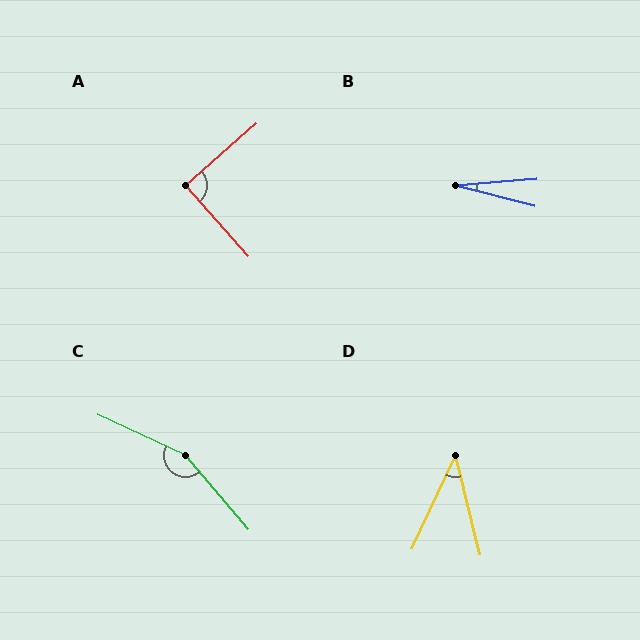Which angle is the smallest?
B, at approximately 19 degrees.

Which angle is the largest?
C, at approximately 155 degrees.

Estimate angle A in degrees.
Approximately 90 degrees.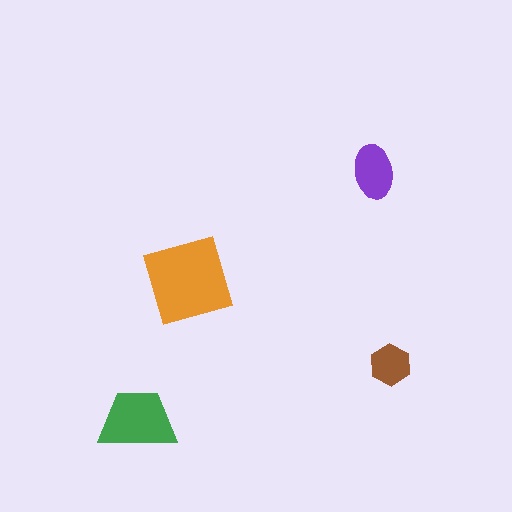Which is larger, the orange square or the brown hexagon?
The orange square.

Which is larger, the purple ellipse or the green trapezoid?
The green trapezoid.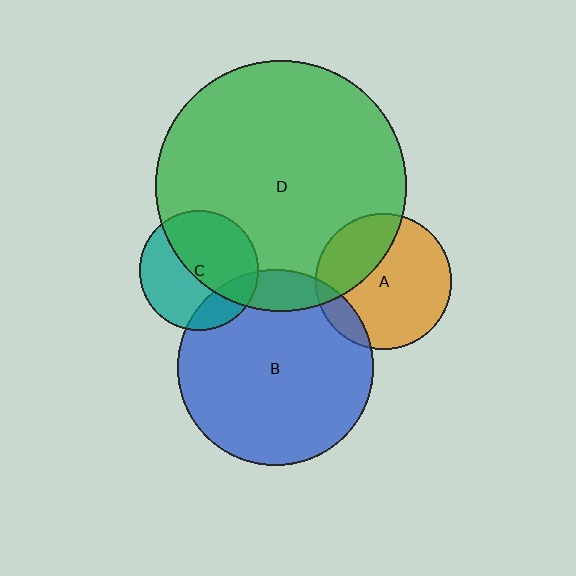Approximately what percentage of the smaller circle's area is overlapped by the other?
Approximately 10%.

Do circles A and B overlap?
Yes.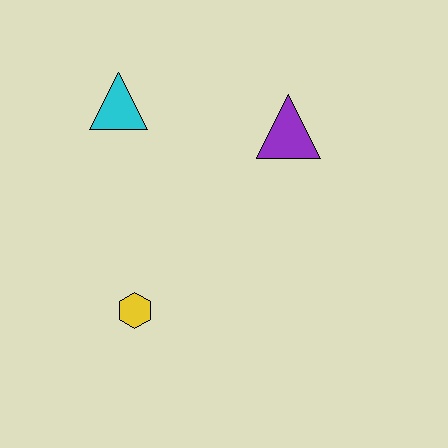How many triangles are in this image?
There are 2 triangles.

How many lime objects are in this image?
There are no lime objects.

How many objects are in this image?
There are 3 objects.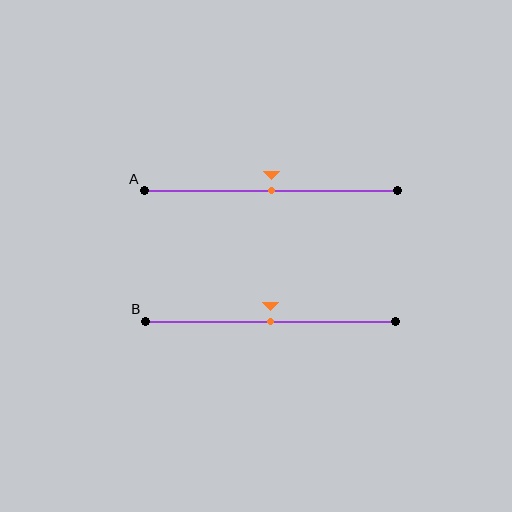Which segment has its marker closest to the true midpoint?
Segment A has its marker closest to the true midpoint.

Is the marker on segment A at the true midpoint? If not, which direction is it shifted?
Yes, the marker on segment A is at the true midpoint.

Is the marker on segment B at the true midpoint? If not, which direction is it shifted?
Yes, the marker on segment B is at the true midpoint.